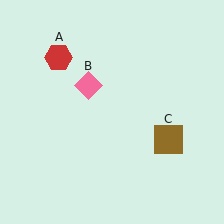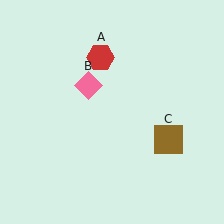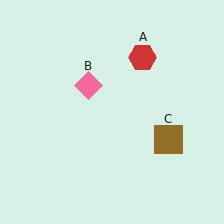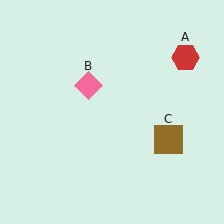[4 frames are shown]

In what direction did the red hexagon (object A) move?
The red hexagon (object A) moved right.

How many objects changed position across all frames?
1 object changed position: red hexagon (object A).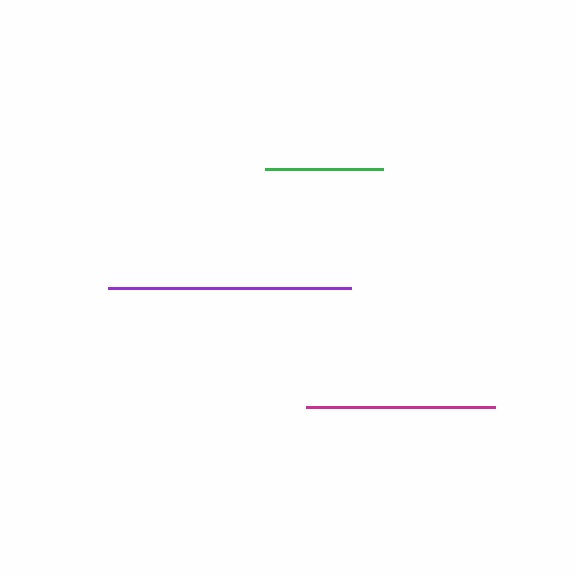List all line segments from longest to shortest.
From longest to shortest: purple, magenta, green.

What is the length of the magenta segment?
The magenta segment is approximately 189 pixels long.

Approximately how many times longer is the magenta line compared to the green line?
The magenta line is approximately 1.6 times the length of the green line.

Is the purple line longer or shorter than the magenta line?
The purple line is longer than the magenta line.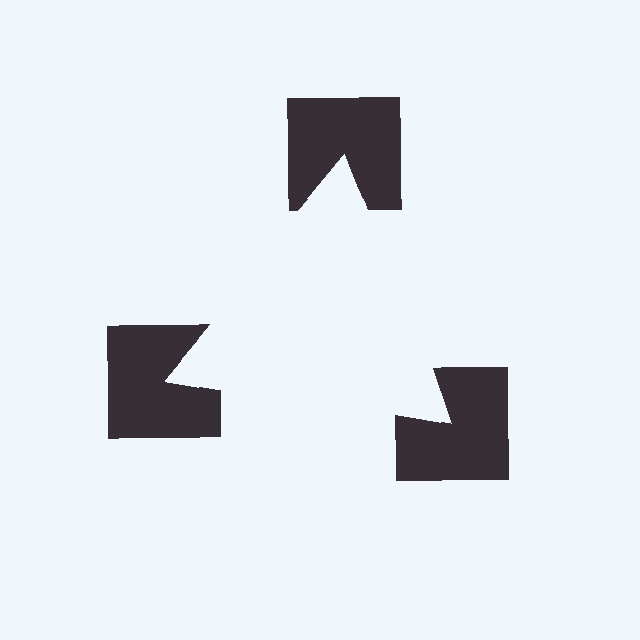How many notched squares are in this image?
There are 3 — one at each vertex of the illusory triangle.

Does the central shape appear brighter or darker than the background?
It typically appears slightly brighter than the background, even though no actual brightness change is drawn.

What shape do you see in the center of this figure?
An illusory triangle — its edges are inferred from the aligned wedge cuts in the notched squares, not physically drawn.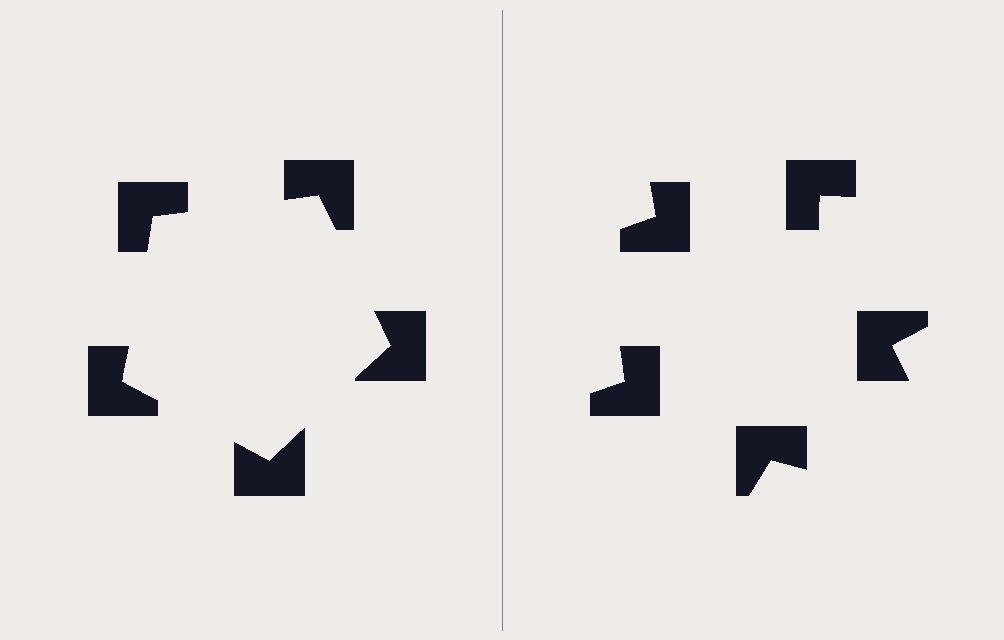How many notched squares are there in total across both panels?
10 — 5 on each side.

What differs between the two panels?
The notched squares are positioned identically on both sides; only the wedge orientations differ. On the left they align to a pentagon; on the right they are misaligned.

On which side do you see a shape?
An illusory pentagon appears on the left side. On the right side the wedge cuts are rotated, so no coherent shape forms.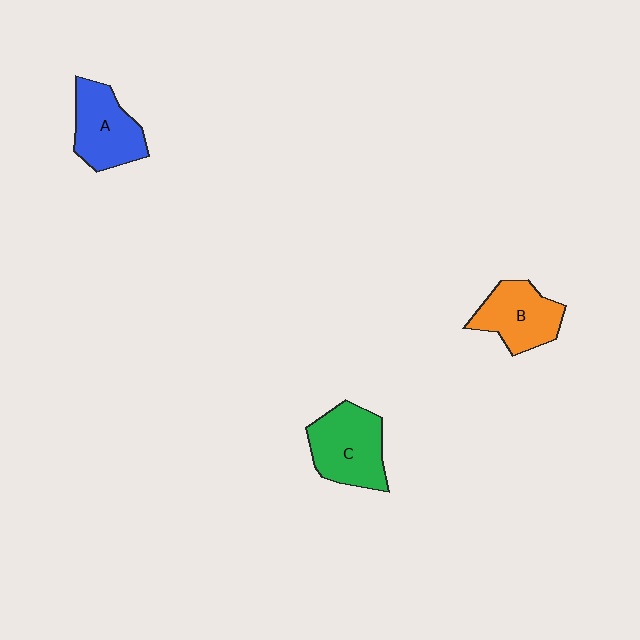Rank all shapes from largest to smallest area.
From largest to smallest: C (green), A (blue), B (orange).